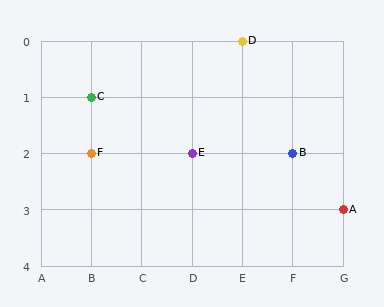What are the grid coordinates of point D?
Point D is at grid coordinates (E, 0).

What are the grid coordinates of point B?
Point B is at grid coordinates (F, 2).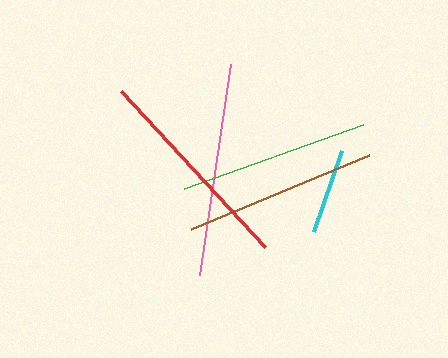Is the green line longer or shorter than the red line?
The red line is longer than the green line.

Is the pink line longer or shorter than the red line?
The pink line is longer than the red line.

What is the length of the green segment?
The green segment is approximately 190 pixels long.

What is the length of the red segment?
The red segment is approximately 212 pixels long.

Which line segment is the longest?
The pink line is the longest at approximately 214 pixels.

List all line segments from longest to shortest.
From longest to shortest: pink, red, brown, green, cyan.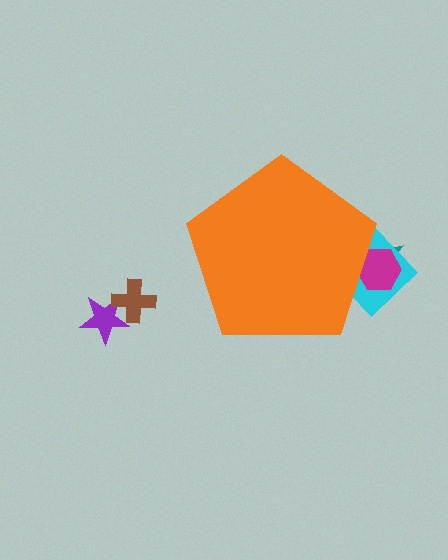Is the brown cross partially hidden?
No, the brown cross is fully visible.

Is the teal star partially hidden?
Yes, the teal star is partially hidden behind the orange pentagon.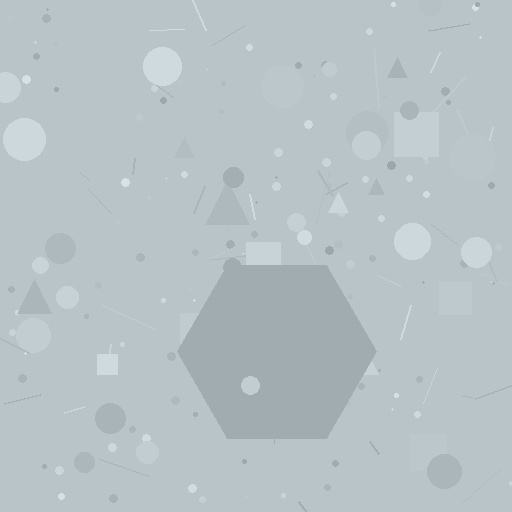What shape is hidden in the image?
A hexagon is hidden in the image.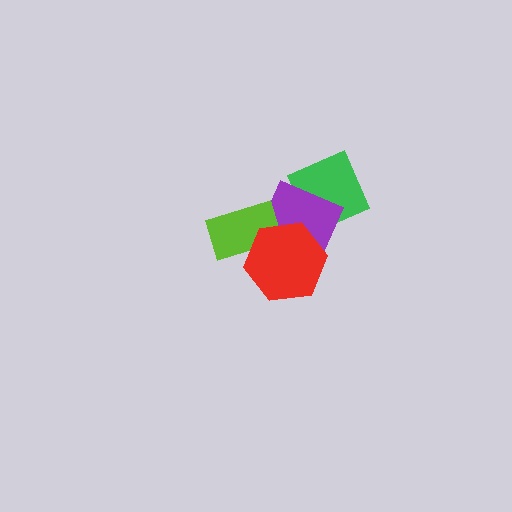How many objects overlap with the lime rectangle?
2 objects overlap with the lime rectangle.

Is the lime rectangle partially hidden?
Yes, it is partially covered by another shape.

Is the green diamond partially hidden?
Yes, it is partially covered by another shape.